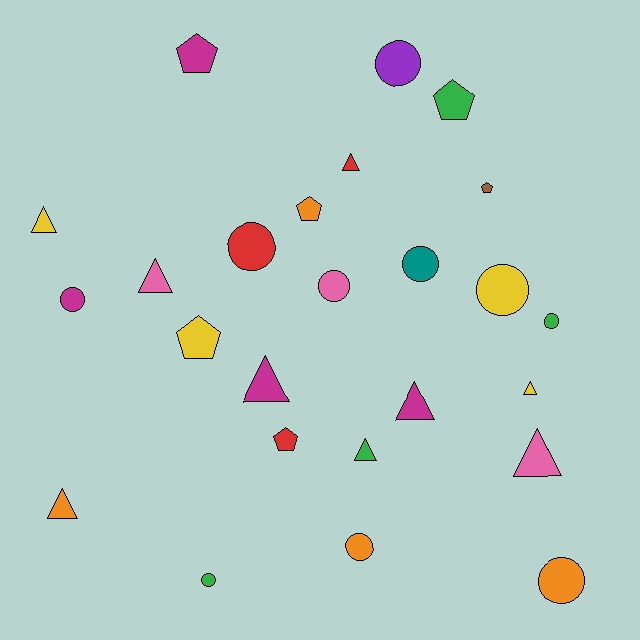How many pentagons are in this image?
There are 6 pentagons.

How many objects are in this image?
There are 25 objects.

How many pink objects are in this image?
There are 3 pink objects.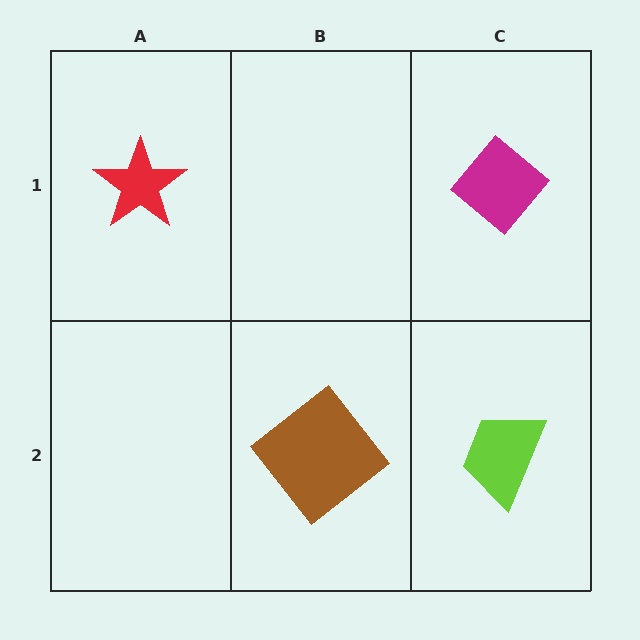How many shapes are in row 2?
2 shapes.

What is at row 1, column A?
A red star.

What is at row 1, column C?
A magenta diamond.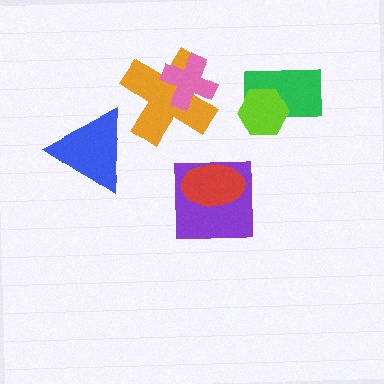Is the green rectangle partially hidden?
Yes, it is partially covered by another shape.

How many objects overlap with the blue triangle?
0 objects overlap with the blue triangle.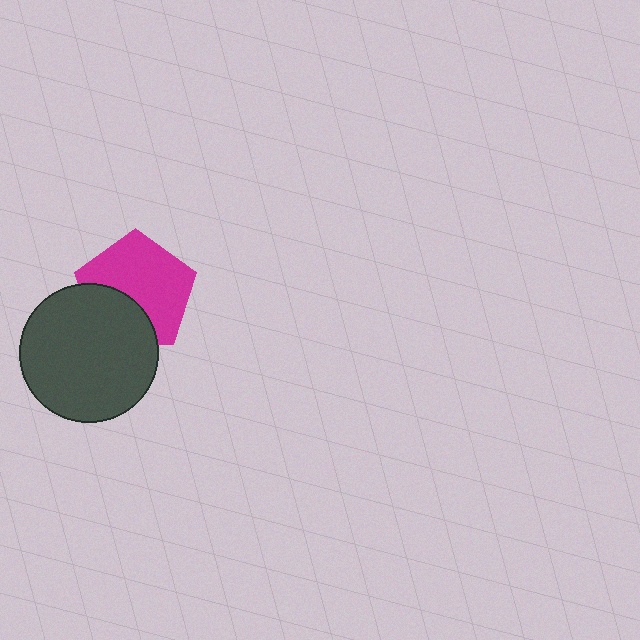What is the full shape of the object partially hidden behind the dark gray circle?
The partially hidden object is a magenta pentagon.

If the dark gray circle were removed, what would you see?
You would see the complete magenta pentagon.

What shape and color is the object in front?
The object in front is a dark gray circle.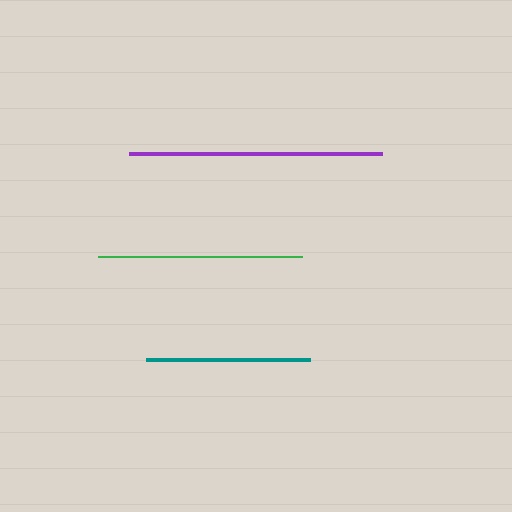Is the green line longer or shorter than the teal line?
The green line is longer than the teal line.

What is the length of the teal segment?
The teal segment is approximately 164 pixels long.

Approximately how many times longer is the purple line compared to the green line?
The purple line is approximately 1.2 times the length of the green line.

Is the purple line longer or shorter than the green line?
The purple line is longer than the green line.